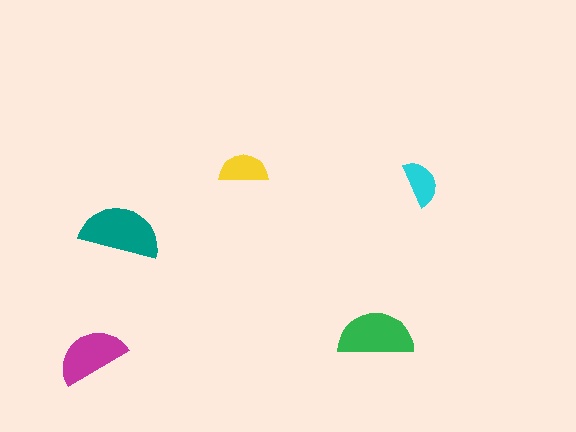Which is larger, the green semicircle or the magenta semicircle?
The green one.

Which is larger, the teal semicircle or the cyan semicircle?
The teal one.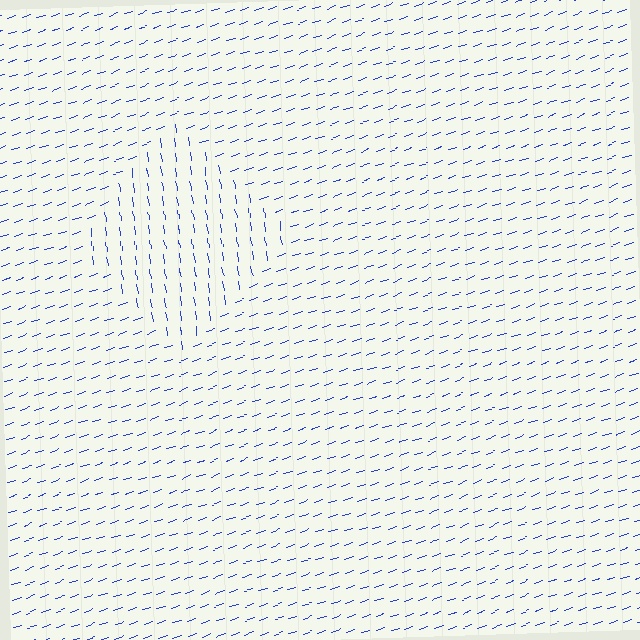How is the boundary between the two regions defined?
The boundary is defined purely by a change in line orientation (approximately 79 degrees difference). All lines are the same color and thickness.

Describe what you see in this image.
The image is filled with small blue line segments. A diamond region in the image has lines oriented differently from the surrounding lines, creating a visible texture boundary.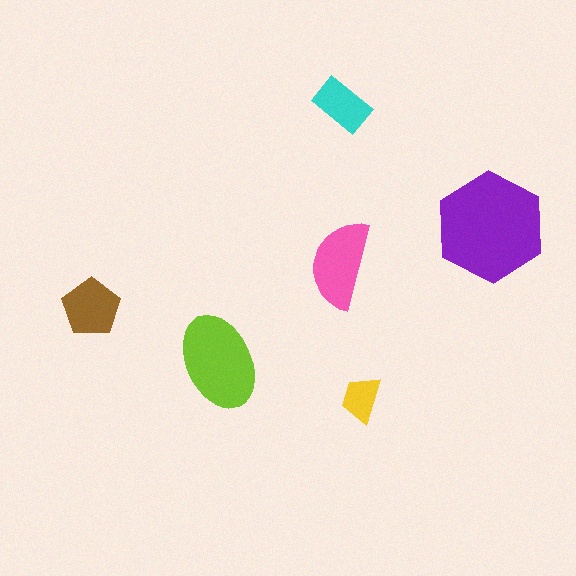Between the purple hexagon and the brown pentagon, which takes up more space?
The purple hexagon.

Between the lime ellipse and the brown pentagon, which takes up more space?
The lime ellipse.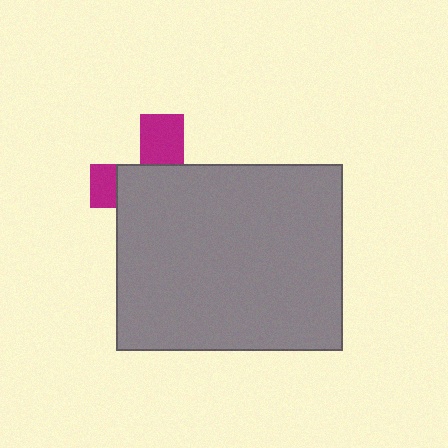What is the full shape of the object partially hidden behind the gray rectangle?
The partially hidden object is a magenta cross.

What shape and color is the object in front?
The object in front is a gray rectangle.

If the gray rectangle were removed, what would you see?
You would see the complete magenta cross.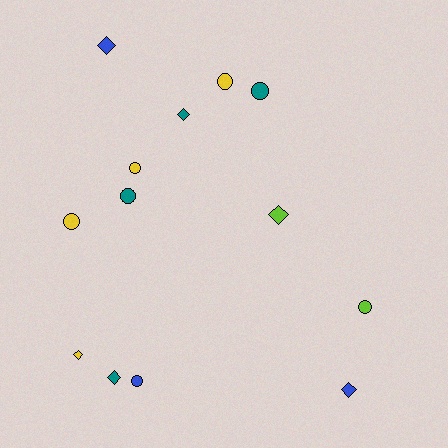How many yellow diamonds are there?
There is 1 yellow diamond.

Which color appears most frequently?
Yellow, with 4 objects.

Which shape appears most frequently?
Circle, with 7 objects.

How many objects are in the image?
There are 13 objects.